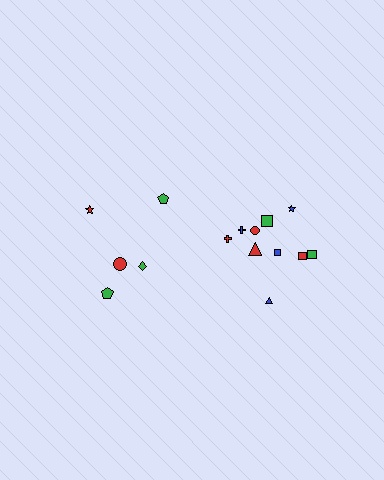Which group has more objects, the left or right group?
The right group.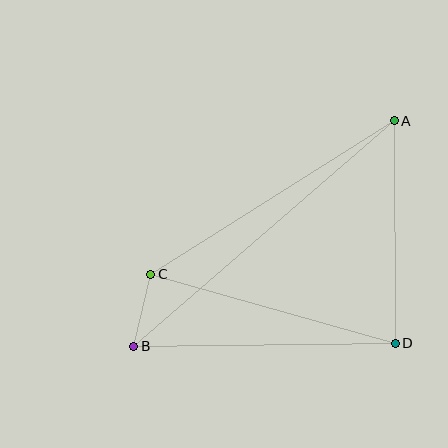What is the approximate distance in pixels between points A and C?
The distance between A and C is approximately 288 pixels.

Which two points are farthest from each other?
Points A and B are farthest from each other.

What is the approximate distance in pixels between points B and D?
The distance between B and D is approximately 262 pixels.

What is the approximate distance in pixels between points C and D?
The distance between C and D is approximately 254 pixels.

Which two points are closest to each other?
Points B and C are closest to each other.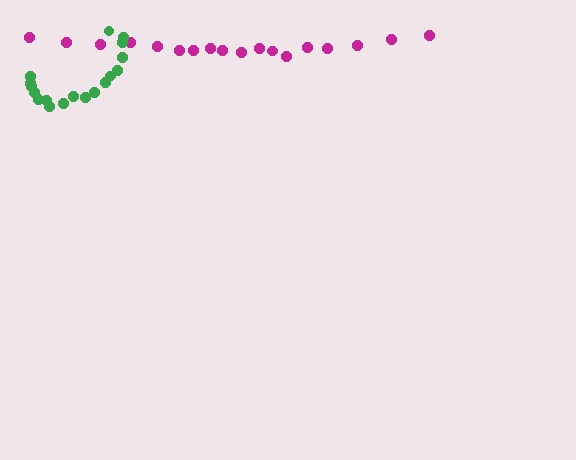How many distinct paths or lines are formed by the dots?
There are 2 distinct paths.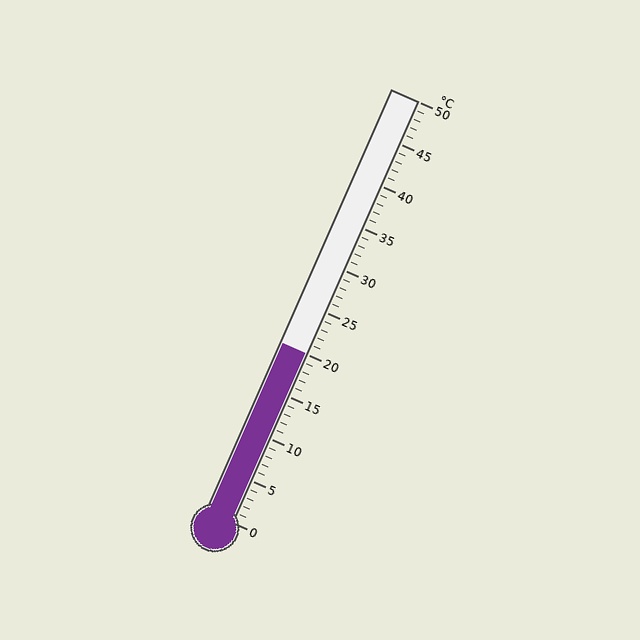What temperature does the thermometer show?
The thermometer shows approximately 20°C.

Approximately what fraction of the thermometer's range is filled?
The thermometer is filled to approximately 40% of its range.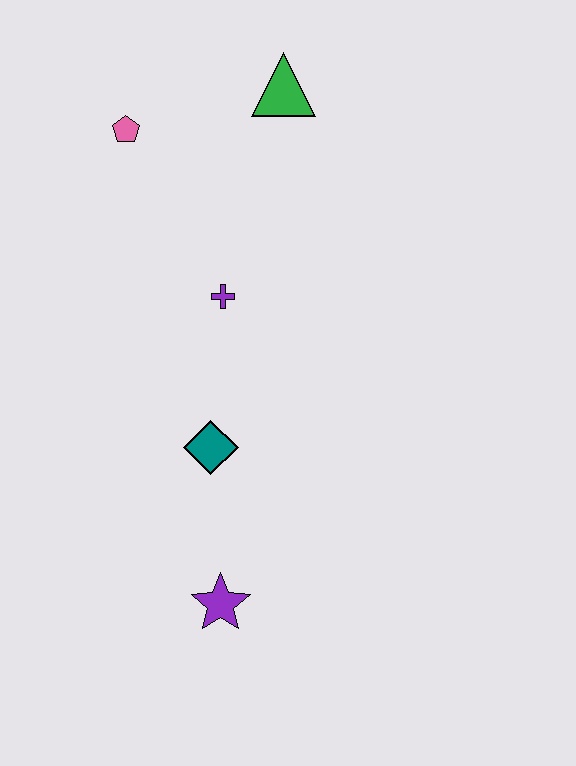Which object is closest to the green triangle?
The pink pentagon is closest to the green triangle.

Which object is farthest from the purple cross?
The purple star is farthest from the purple cross.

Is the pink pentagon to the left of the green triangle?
Yes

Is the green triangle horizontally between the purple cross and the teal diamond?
No